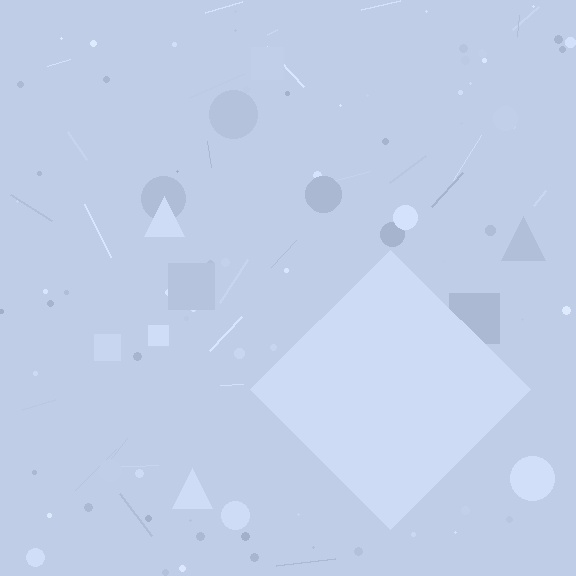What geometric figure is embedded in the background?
A diamond is embedded in the background.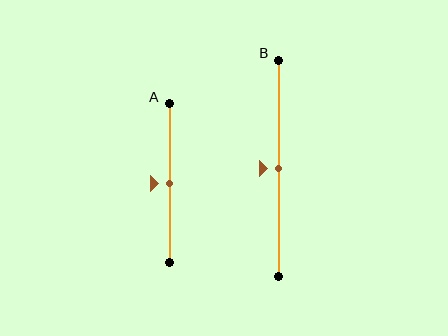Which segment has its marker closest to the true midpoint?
Segment A has its marker closest to the true midpoint.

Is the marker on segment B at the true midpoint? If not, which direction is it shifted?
Yes, the marker on segment B is at the true midpoint.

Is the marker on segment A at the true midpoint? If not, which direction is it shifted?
Yes, the marker on segment A is at the true midpoint.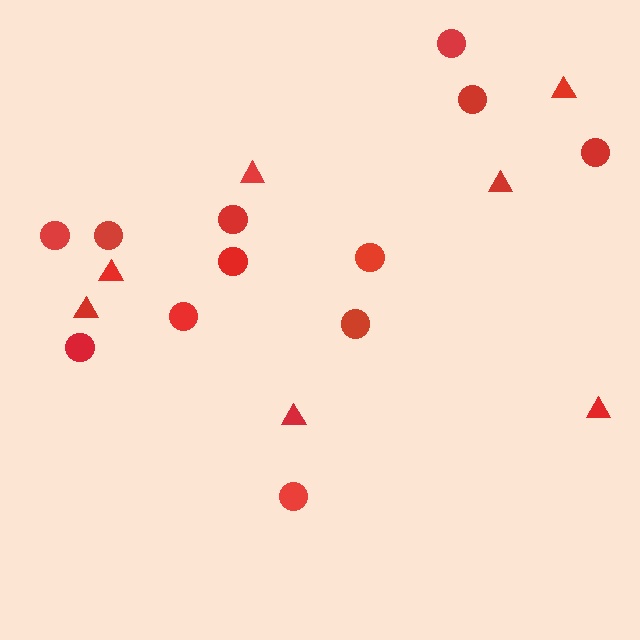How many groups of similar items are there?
There are 2 groups: one group of circles (12) and one group of triangles (7).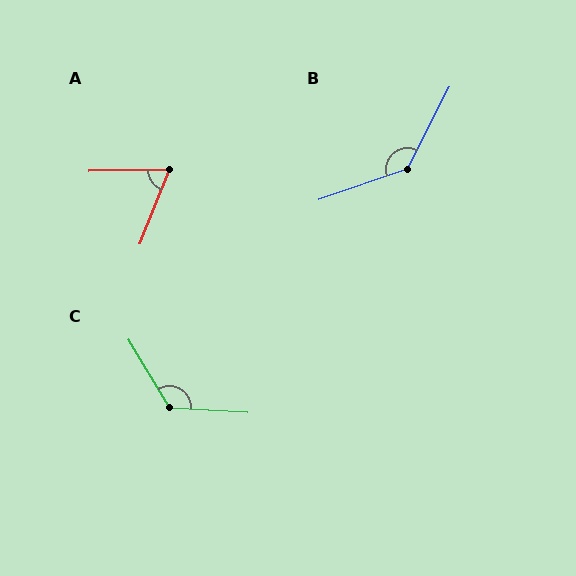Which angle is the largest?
B, at approximately 136 degrees.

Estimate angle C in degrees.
Approximately 124 degrees.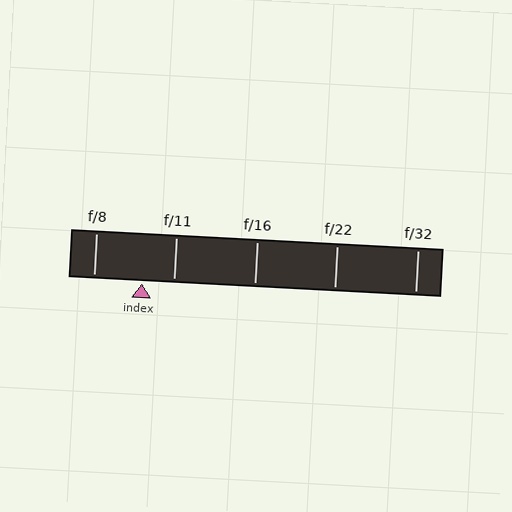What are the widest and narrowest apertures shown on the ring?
The widest aperture shown is f/8 and the narrowest is f/32.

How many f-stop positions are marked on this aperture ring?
There are 5 f-stop positions marked.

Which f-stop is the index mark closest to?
The index mark is closest to f/11.